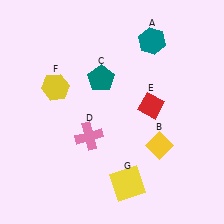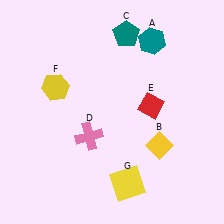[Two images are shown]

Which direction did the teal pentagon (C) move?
The teal pentagon (C) moved up.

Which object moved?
The teal pentagon (C) moved up.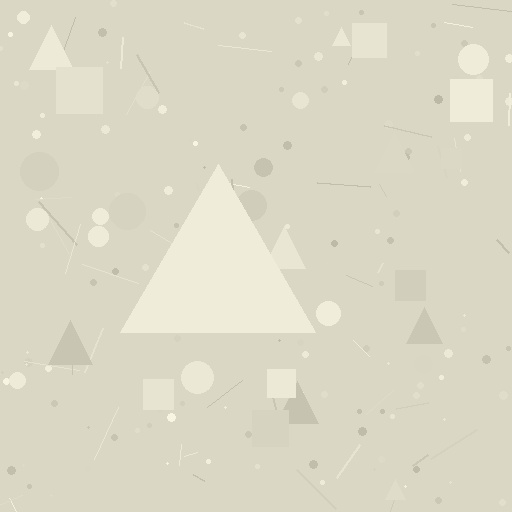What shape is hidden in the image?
A triangle is hidden in the image.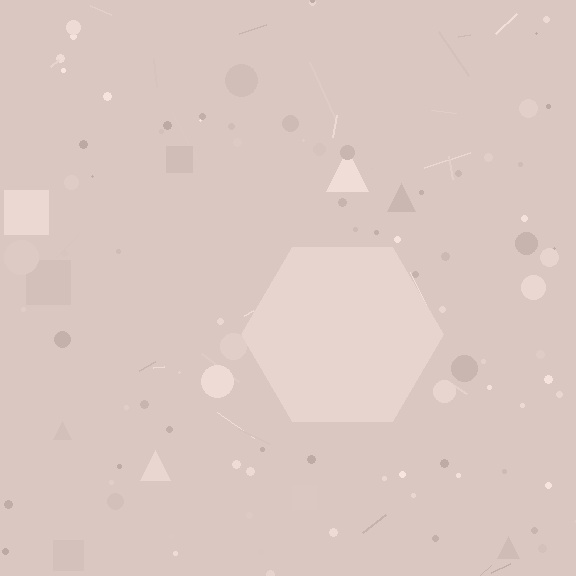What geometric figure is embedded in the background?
A hexagon is embedded in the background.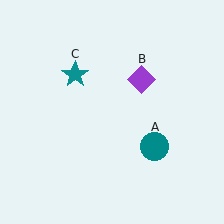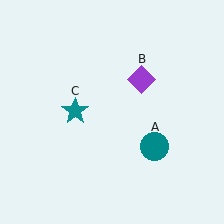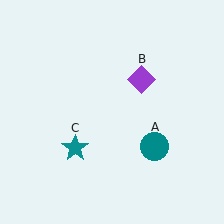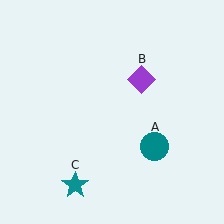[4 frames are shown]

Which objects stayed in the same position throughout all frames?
Teal circle (object A) and purple diamond (object B) remained stationary.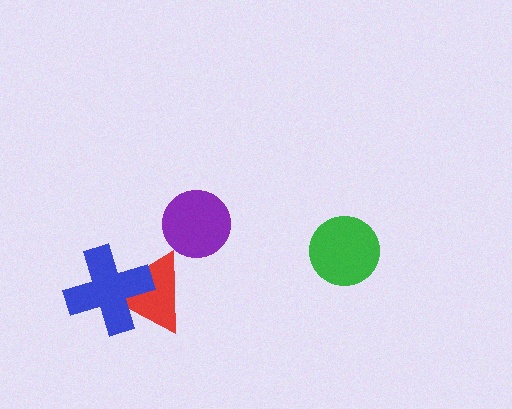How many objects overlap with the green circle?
0 objects overlap with the green circle.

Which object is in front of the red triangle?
The blue cross is in front of the red triangle.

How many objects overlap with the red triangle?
1 object overlaps with the red triangle.